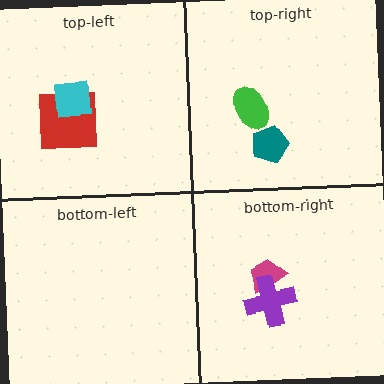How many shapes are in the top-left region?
2.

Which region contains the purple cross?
The bottom-right region.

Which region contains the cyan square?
The top-left region.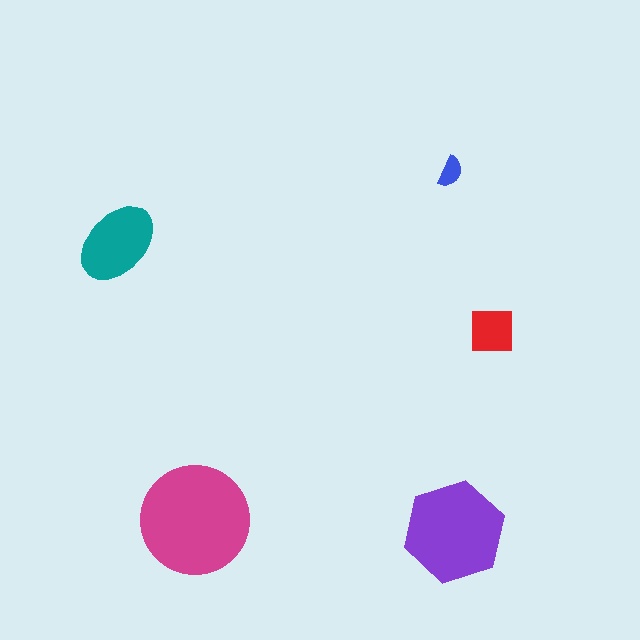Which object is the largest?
The magenta circle.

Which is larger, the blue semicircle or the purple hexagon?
The purple hexagon.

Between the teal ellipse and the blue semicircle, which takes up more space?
The teal ellipse.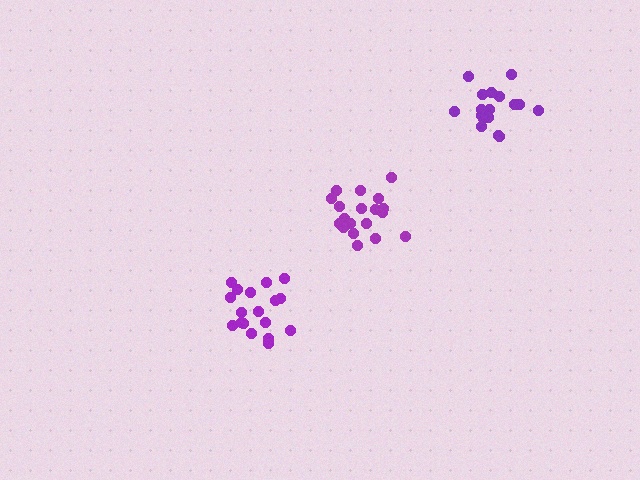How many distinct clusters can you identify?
There are 3 distinct clusters.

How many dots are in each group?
Group 1: 19 dots, Group 2: 18 dots, Group 3: 17 dots (54 total).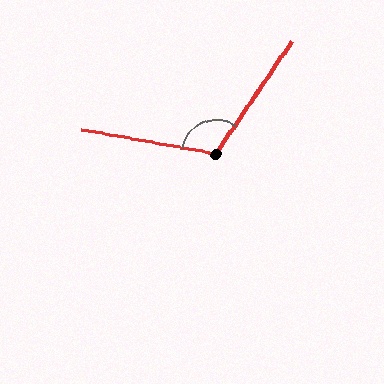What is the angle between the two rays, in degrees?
Approximately 114 degrees.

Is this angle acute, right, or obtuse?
It is obtuse.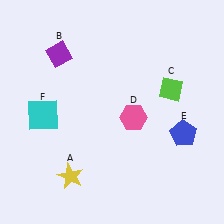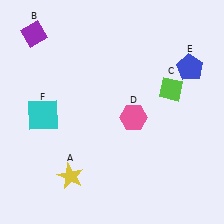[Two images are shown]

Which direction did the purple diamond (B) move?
The purple diamond (B) moved left.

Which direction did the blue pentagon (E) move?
The blue pentagon (E) moved up.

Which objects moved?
The objects that moved are: the purple diamond (B), the blue pentagon (E).